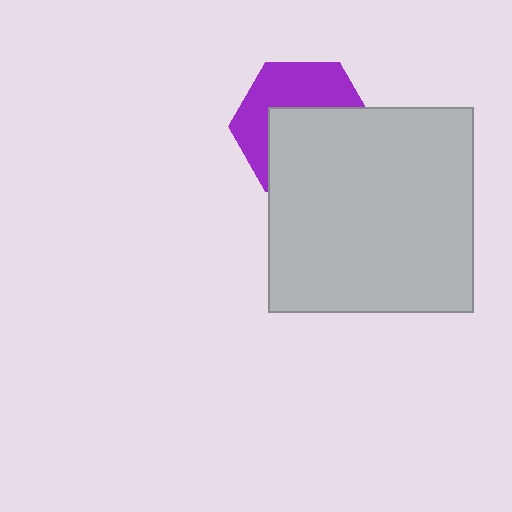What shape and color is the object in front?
The object in front is a light gray square.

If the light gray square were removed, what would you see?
You would see the complete purple hexagon.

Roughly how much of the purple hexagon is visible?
About half of it is visible (roughly 46%).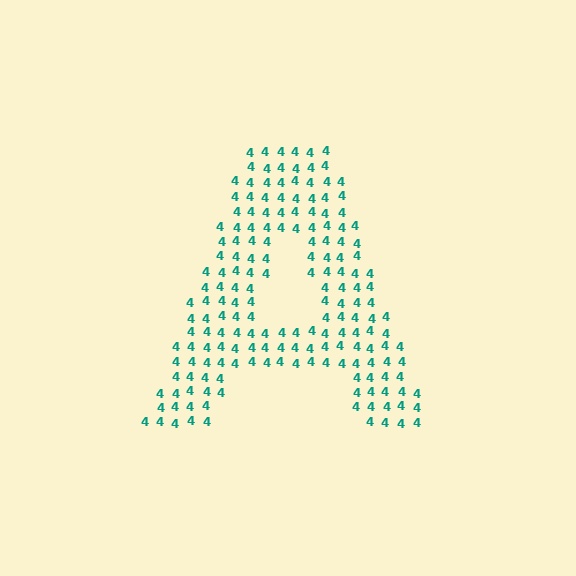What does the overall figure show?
The overall figure shows the letter A.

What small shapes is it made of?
It is made of small digit 4's.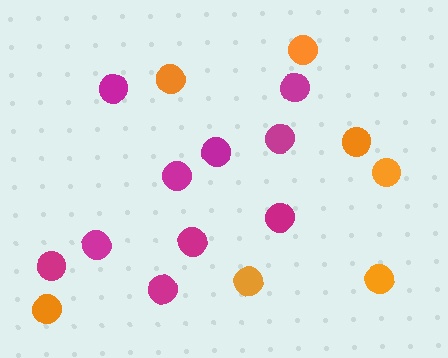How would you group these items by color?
There are 2 groups: one group of magenta circles (10) and one group of orange circles (7).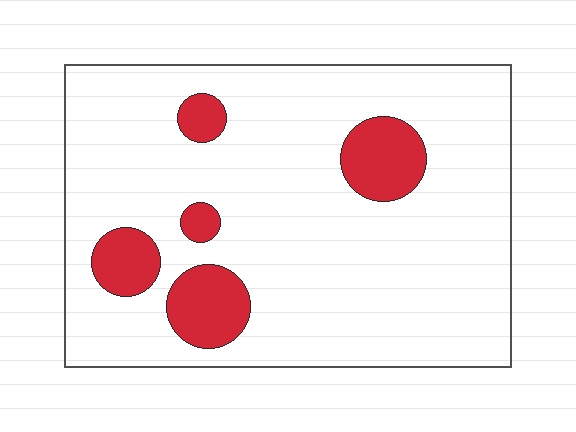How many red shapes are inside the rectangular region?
5.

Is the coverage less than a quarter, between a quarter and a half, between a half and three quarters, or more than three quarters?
Less than a quarter.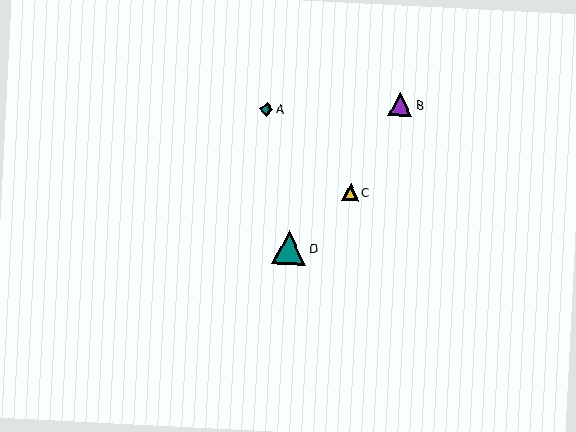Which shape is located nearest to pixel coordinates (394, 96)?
The purple triangle (labeled B) at (400, 104) is nearest to that location.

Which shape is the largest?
The teal triangle (labeled D) is the largest.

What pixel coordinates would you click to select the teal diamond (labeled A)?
Click at (266, 109) to select the teal diamond A.